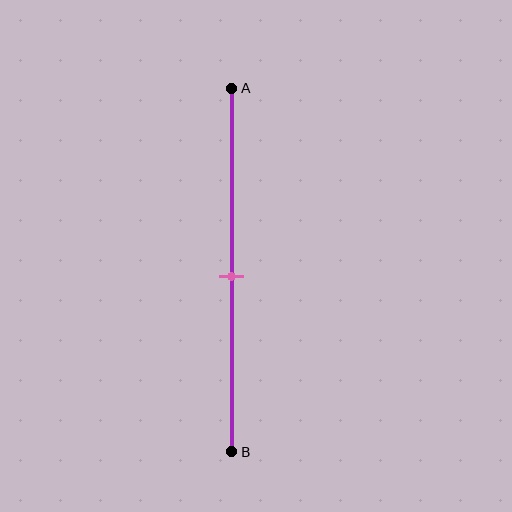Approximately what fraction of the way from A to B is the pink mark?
The pink mark is approximately 50% of the way from A to B.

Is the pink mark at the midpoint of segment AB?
Yes, the mark is approximately at the midpoint.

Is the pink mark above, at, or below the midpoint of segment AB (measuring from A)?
The pink mark is approximately at the midpoint of segment AB.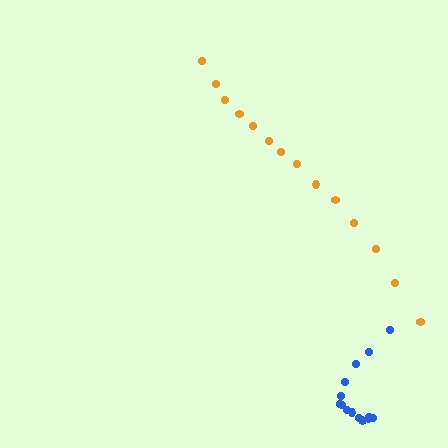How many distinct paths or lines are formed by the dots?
There are 2 distinct paths.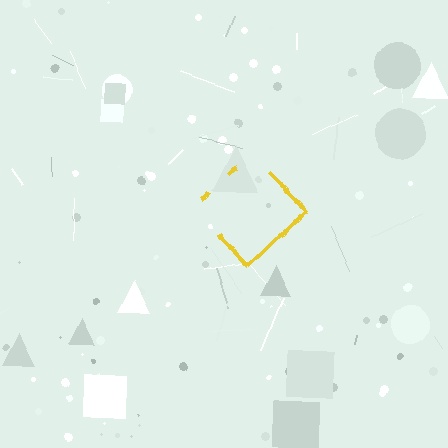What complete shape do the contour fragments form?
The contour fragments form a diamond.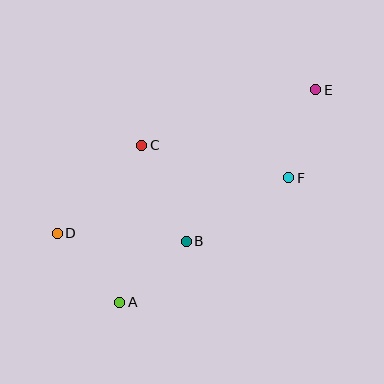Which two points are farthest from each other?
Points D and E are farthest from each other.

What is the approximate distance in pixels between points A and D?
The distance between A and D is approximately 93 pixels.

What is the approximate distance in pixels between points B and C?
The distance between B and C is approximately 106 pixels.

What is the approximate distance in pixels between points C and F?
The distance between C and F is approximately 151 pixels.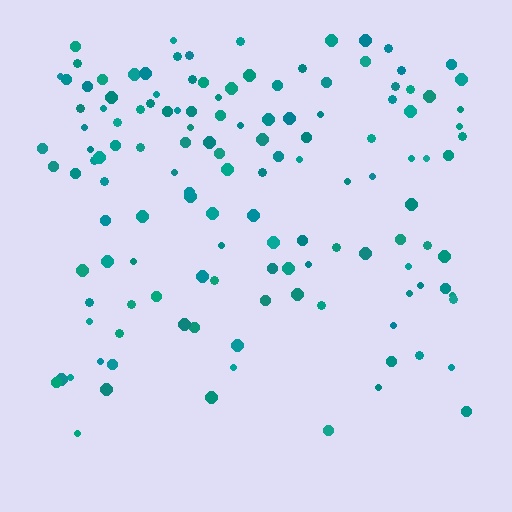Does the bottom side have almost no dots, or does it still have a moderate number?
Still a moderate number, just noticeably fewer than the top.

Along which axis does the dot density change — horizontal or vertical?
Vertical.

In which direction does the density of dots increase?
From bottom to top, with the top side densest.